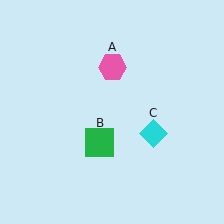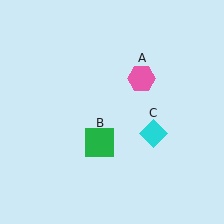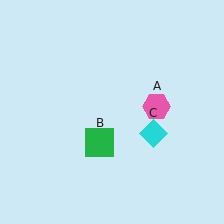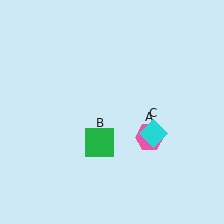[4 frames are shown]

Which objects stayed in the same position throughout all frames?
Green square (object B) and cyan diamond (object C) remained stationary.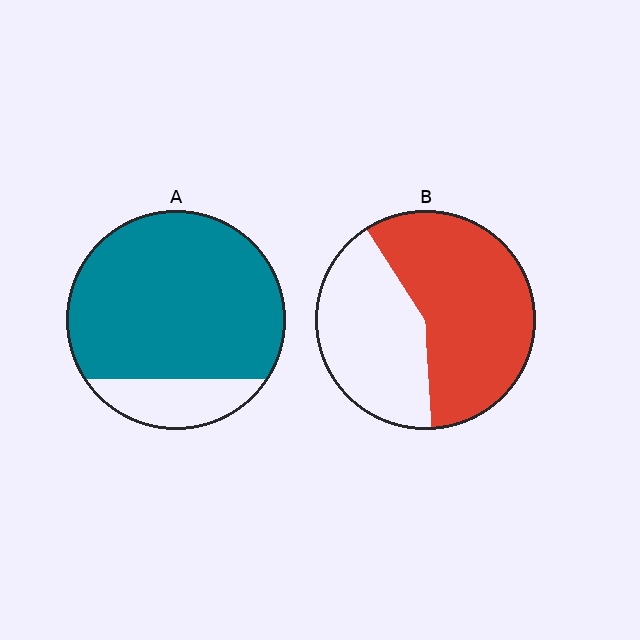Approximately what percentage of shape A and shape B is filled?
A is approximately 80% and B is approximately 60%.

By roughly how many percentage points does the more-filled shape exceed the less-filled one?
By roughly 25 percentage points (A over B).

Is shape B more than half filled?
Yes.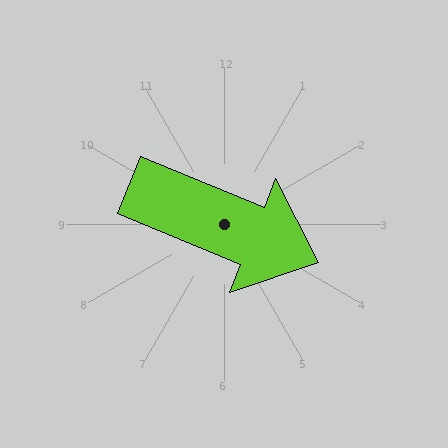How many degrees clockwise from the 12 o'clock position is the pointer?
Approximately 112 degrees.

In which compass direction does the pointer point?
East.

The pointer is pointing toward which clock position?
Roughly 4 o'clock.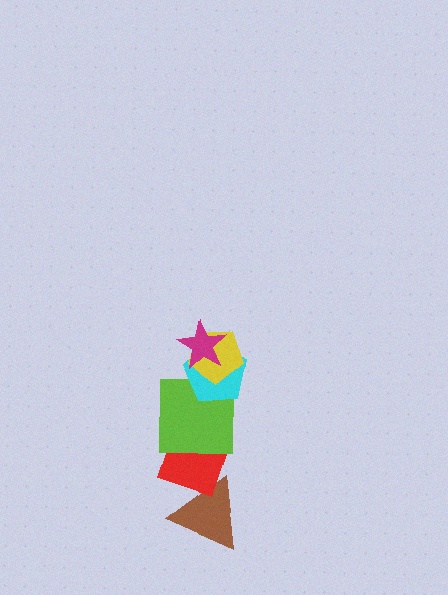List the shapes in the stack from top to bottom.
From top to bottom: the magenta star, the yellow pentagon, the cyan pentagon, the lime square, the red diamond, the brown triangle.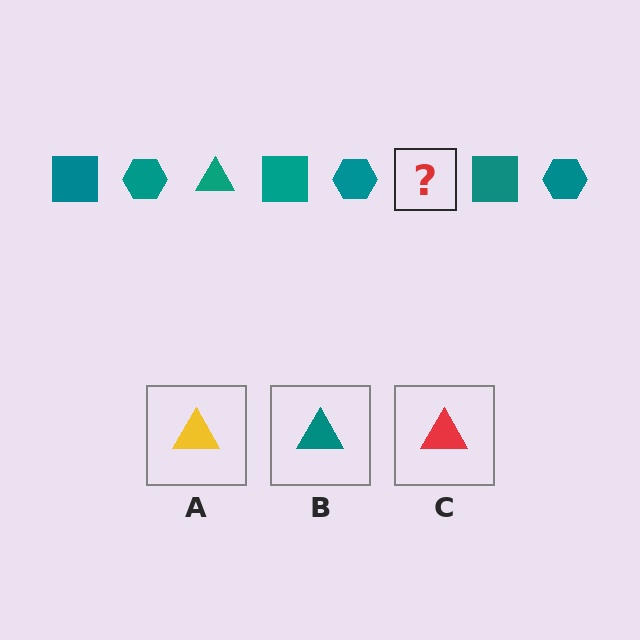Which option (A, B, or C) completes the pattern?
B.